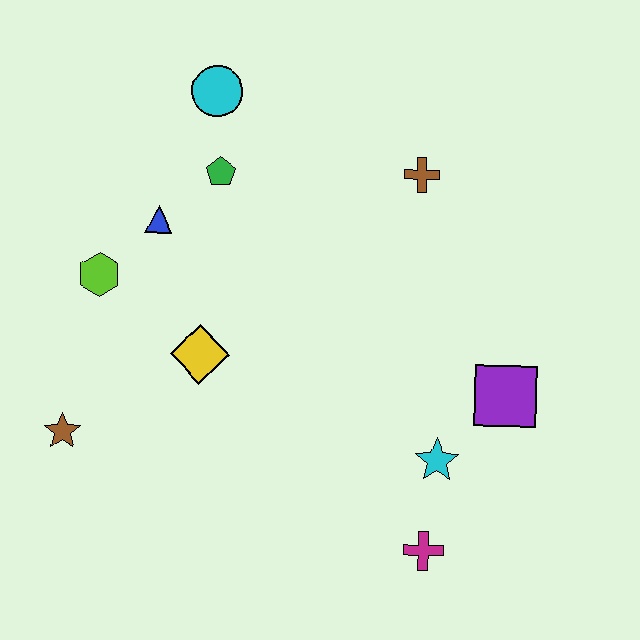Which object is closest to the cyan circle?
The green pentagon is closest to the cyan circle.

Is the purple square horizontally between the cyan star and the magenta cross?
No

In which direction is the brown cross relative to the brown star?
The brown cross is to the right of the brown star.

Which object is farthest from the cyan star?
The cyan circle is farthest from the cyan star.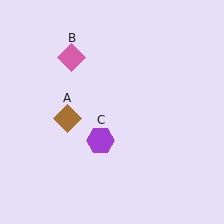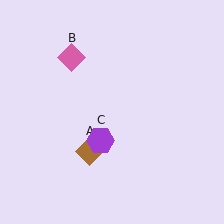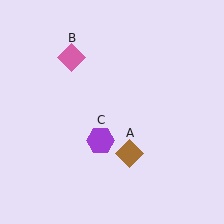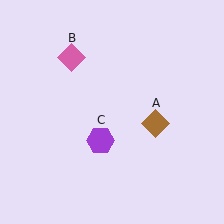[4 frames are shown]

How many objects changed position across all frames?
1 object changed position: brown diamond (object A).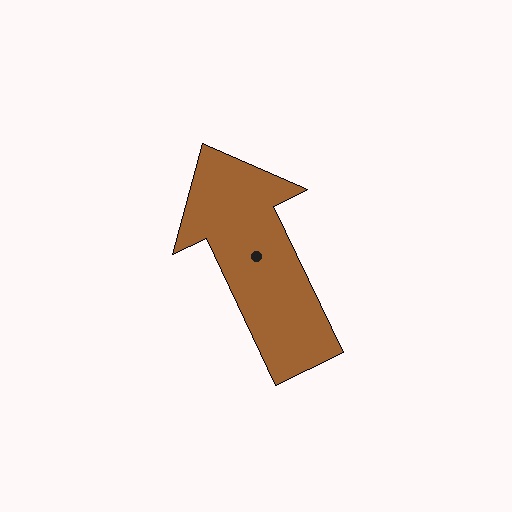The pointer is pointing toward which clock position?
Roughly 11 o'clock.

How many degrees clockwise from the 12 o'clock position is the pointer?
Approximately 335 degrees.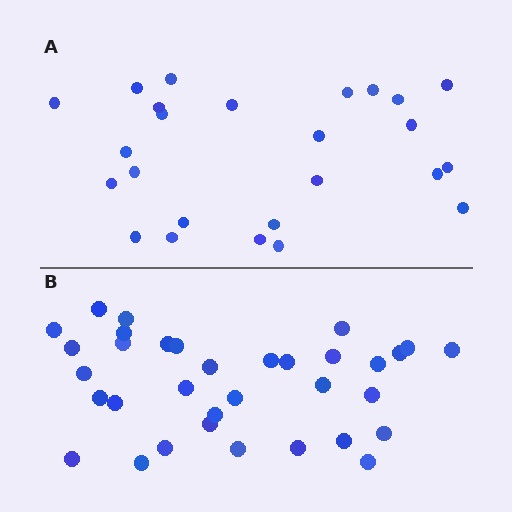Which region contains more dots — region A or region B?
Region B (the bottom region) has more dots.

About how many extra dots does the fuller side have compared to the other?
Region B has roughly 8 or so more dots than region A.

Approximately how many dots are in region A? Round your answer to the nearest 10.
About 20 dots. (The exact count is 25, which rounds to 20.)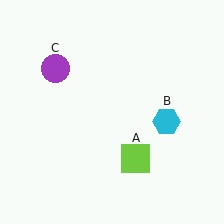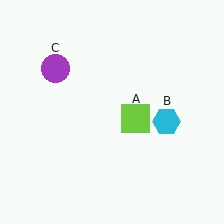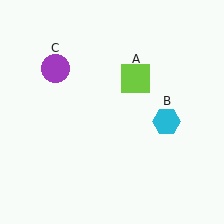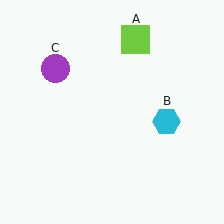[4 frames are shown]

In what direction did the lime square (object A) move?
The lime square (object A) moved up.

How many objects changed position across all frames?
1 object changed position: lime square (object A).